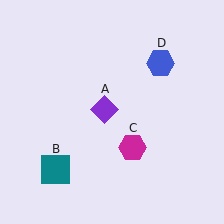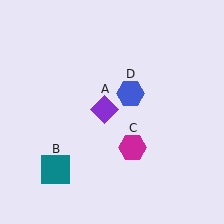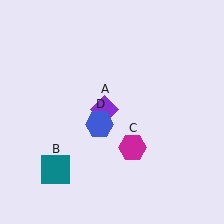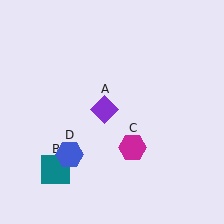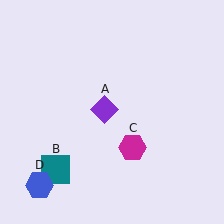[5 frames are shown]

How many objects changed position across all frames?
1 object changed position: blue hexagon (object D).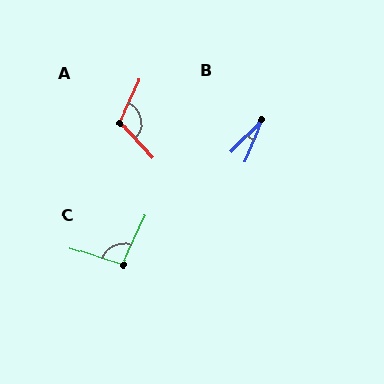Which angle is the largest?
A, at approximately 111 degrees.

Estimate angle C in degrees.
Approximately 97 degrees.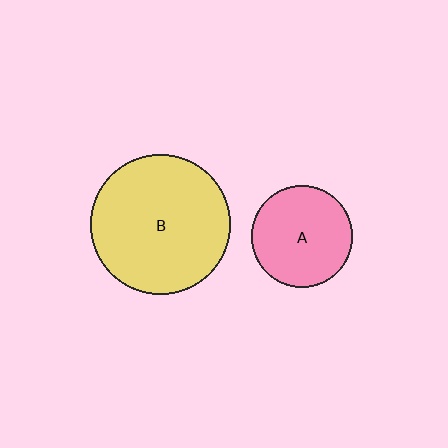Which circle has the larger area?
Circle B (yellow).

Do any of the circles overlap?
No, none of the circles overlap.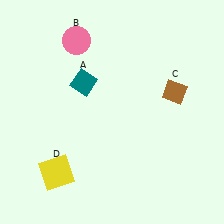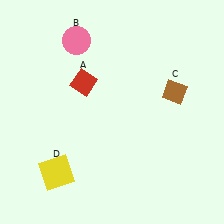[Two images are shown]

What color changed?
The diamond (A) changed from teal in Image 1 to red in Image 2.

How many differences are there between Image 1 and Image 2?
There is 1 difference between the two images.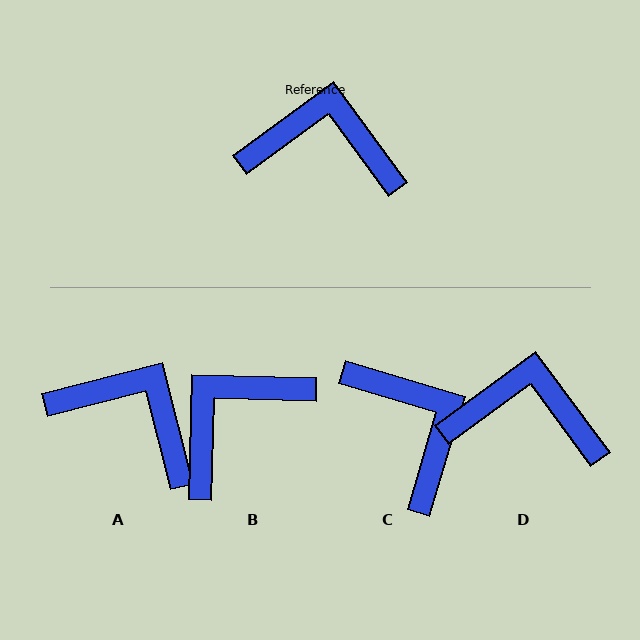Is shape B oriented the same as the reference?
No, it is off by about 52 degrees.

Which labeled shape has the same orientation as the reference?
D.